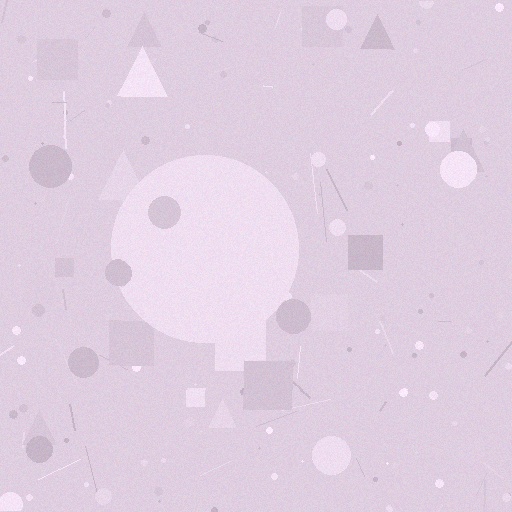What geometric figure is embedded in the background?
A circle is embedded in the background.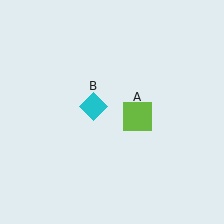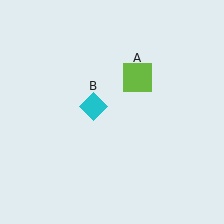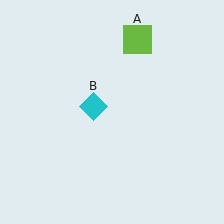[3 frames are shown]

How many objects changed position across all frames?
1 object changed position: lime square (object A).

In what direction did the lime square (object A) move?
The lime square (object A) moved up.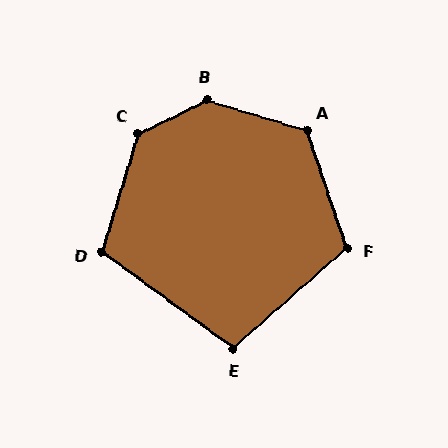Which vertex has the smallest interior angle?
E, at approximately 102 degrees.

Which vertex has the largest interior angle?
B, at approximately 137 degrees.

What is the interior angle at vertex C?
Approximately 132 degrees (obtuse).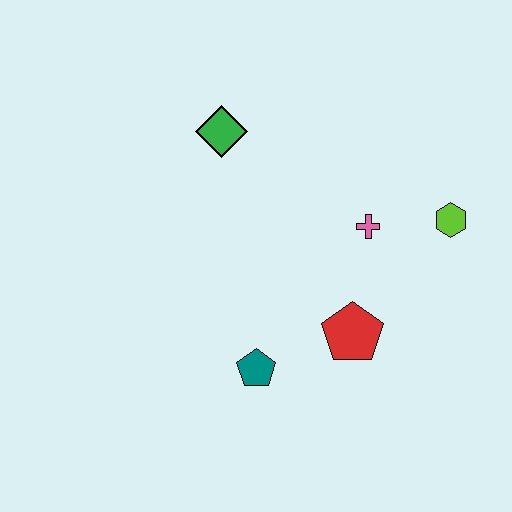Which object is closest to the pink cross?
The lime hexagon is closest to the pink cross.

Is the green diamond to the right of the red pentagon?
No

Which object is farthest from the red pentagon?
The green diamond is farthest from the red pentagon.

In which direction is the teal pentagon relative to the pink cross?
The teal pentagon is below the pink cross.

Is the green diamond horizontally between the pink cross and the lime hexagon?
No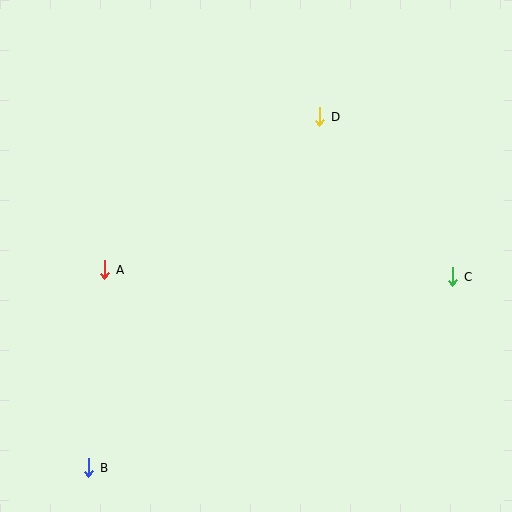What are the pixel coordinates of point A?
Point A is at (105, 270).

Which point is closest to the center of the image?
Point A at (105, 270) is closest to the center.